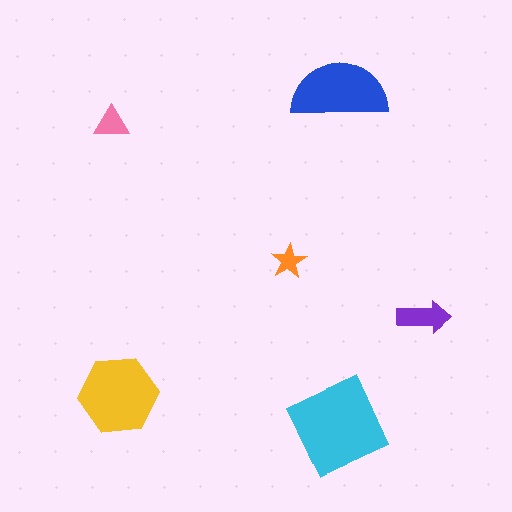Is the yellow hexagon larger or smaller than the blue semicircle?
Larger.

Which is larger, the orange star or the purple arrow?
The purple arrow.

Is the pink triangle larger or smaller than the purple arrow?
Smaller.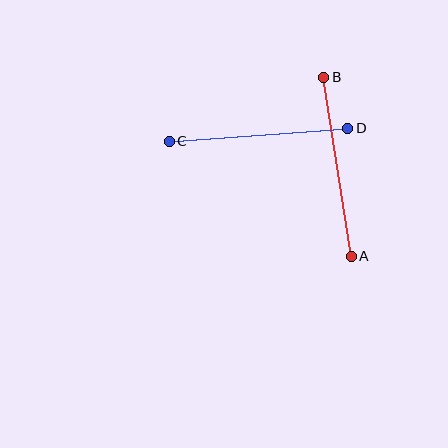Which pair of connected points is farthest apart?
Points A and B are farthest apart.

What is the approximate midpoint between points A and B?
The midpoint is at approximately (337, 167) pixels.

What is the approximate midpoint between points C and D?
The midpoint is at approximately (258, 135) pixels.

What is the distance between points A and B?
The distance is approximately 181 pixels.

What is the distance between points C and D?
The distance is approximately 179 pixels.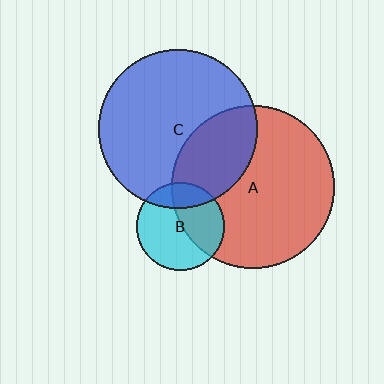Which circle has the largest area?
Circle A (red).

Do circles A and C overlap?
Yes.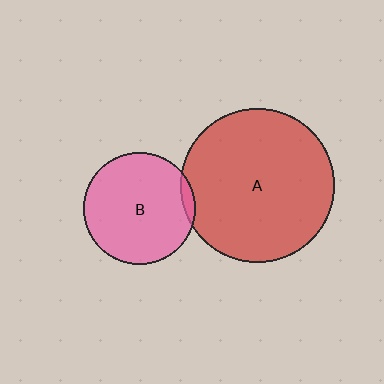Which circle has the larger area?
Circle A (red).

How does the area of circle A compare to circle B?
Approximately 1.9 times.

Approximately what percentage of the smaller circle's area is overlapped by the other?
Approximately 5%.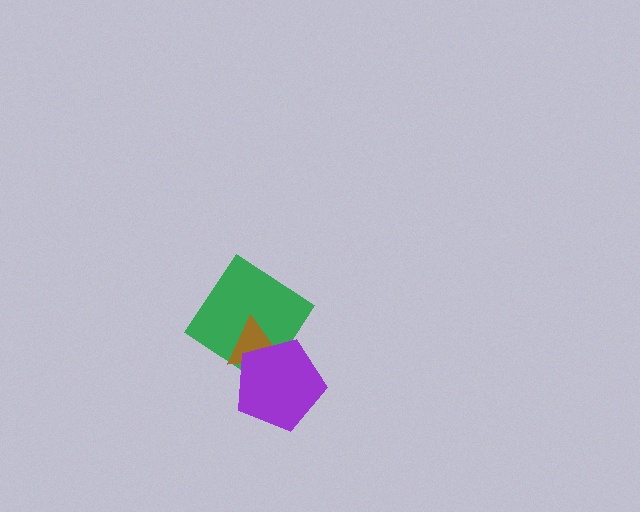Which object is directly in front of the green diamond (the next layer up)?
The brown triangle is directly in front of the green diamond.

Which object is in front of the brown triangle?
The purple pentagon is in front of the brown triangle.